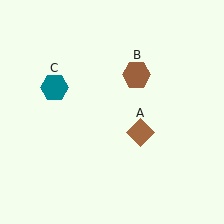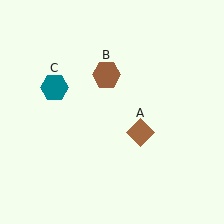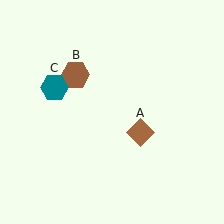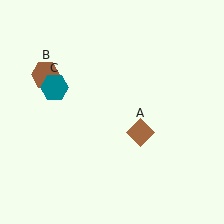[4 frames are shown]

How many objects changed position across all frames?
1 object changed position: brown hexagon (object B).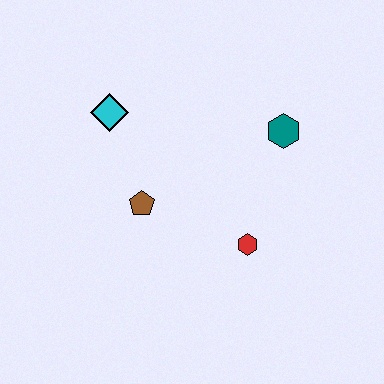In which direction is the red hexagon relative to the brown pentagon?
The red hexagon is to the right of the brown pentagon.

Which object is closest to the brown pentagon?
The cyan diamond is closest to the brown pentagon.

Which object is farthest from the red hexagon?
The cyan diamond is farthest from the red hexagon.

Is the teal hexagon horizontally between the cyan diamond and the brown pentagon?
No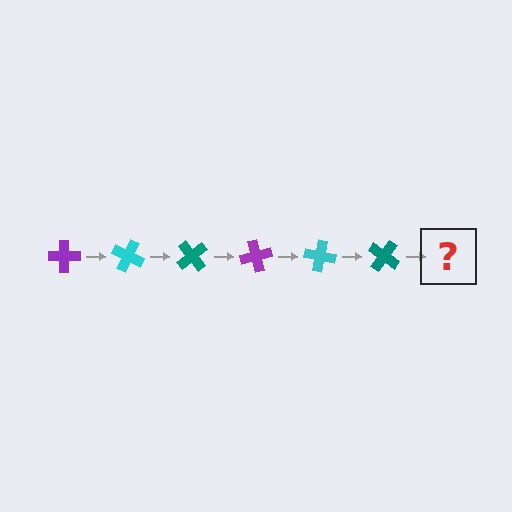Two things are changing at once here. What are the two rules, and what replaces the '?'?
The two rules are that it rotates 25 degrees each step and the color cycles through purple, cyan, and teal. The '?' should be a purple cross, rotated 150 degrees from the start.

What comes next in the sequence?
The next element should be a purple cross, rotated 150 degrees from the start.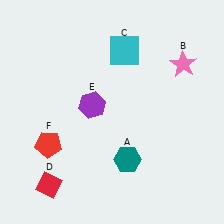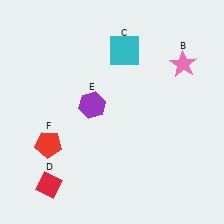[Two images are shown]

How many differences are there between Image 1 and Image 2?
There is 1 difference between the two images.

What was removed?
The teal hexagon (A) was removed in Image 2.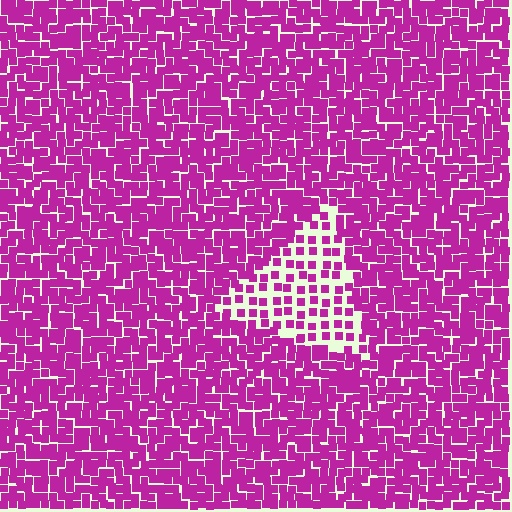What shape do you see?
I see a triangle.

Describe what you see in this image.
The image contains small magenta elements arranged at two different densities. A triangle-shaped region is visible where the elements are less densely packed than the surrounding area.